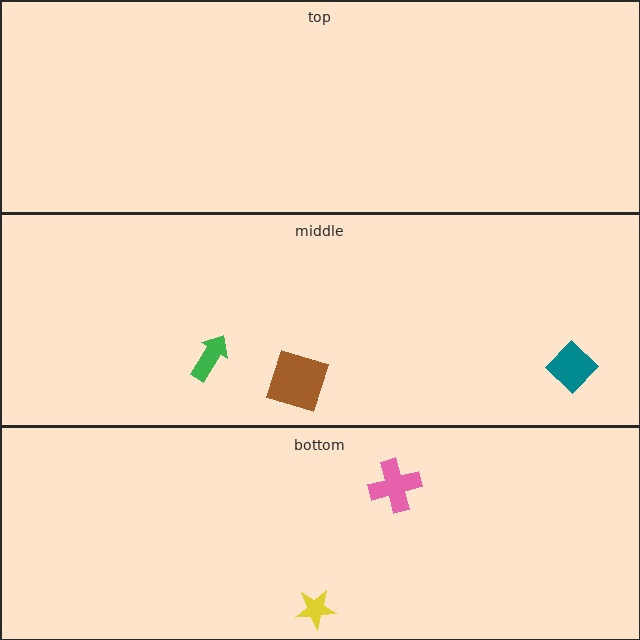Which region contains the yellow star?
The bottom region.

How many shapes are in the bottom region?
2.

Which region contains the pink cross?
The bottom region.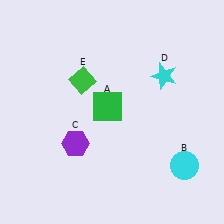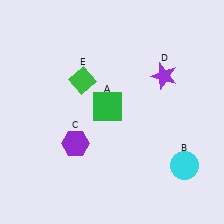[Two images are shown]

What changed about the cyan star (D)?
In Image 1, D is cyan. In Image 2, it changed to purple.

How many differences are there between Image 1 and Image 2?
There is 1 difference between the two images.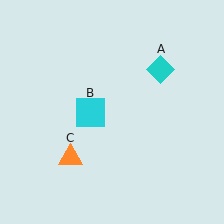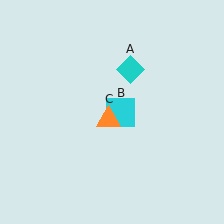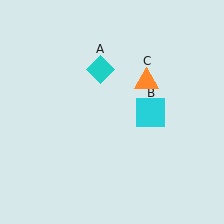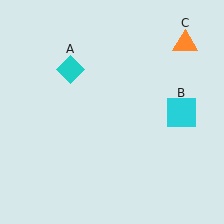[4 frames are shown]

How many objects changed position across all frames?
3 objects changed position: cyan diamond (object A), cyan square (object B), orange triangle (object C).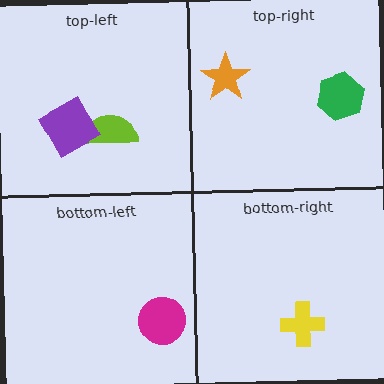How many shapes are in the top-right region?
2.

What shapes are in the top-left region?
The lime semicircle, the purple diamond.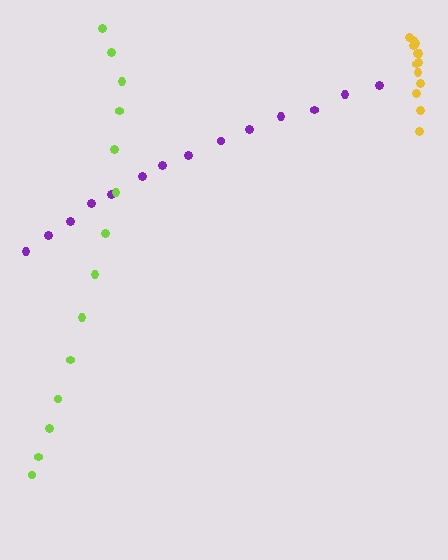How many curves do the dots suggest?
There are 3 distinct paths.